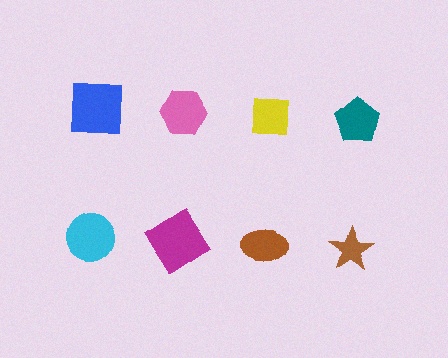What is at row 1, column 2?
A pink hexagon.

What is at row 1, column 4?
A teal pentagon.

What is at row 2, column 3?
A brown ellipse.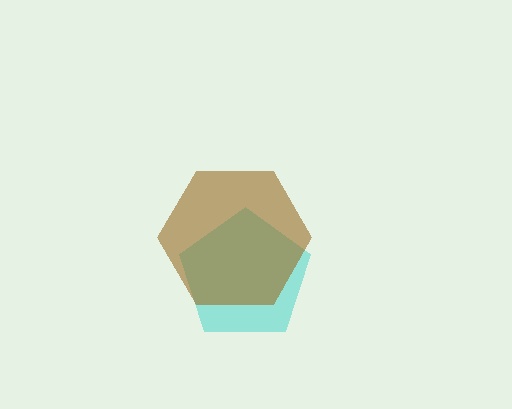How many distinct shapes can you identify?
There are 2 distinct shapes: a cyan pentagon, a brown hexagon.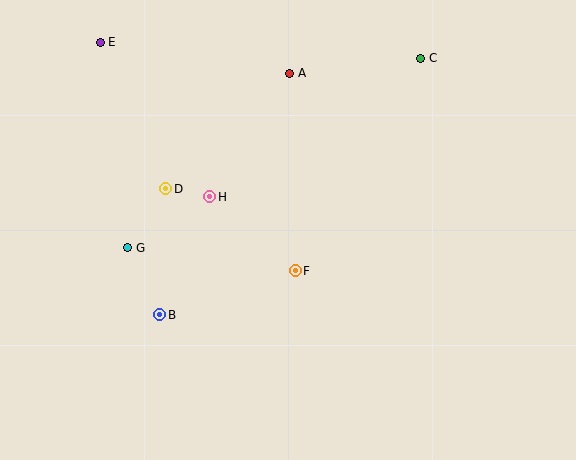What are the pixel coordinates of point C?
Point C is at (421, 58).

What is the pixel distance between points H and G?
The distance between H and G is 97 pixels.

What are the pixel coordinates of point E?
Point E is at (100, 42).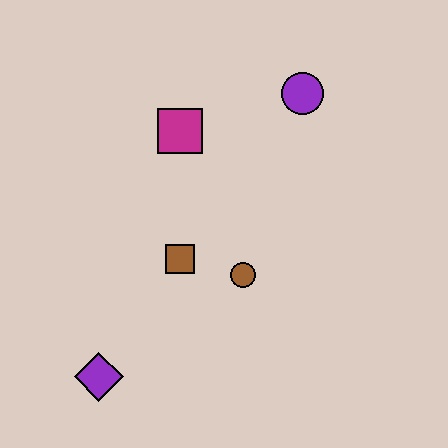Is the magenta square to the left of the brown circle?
Yes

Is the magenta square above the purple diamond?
Yes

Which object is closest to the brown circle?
The brown square is closest to the brown circle.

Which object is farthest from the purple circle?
The purple diamond is farthest from the purple circle.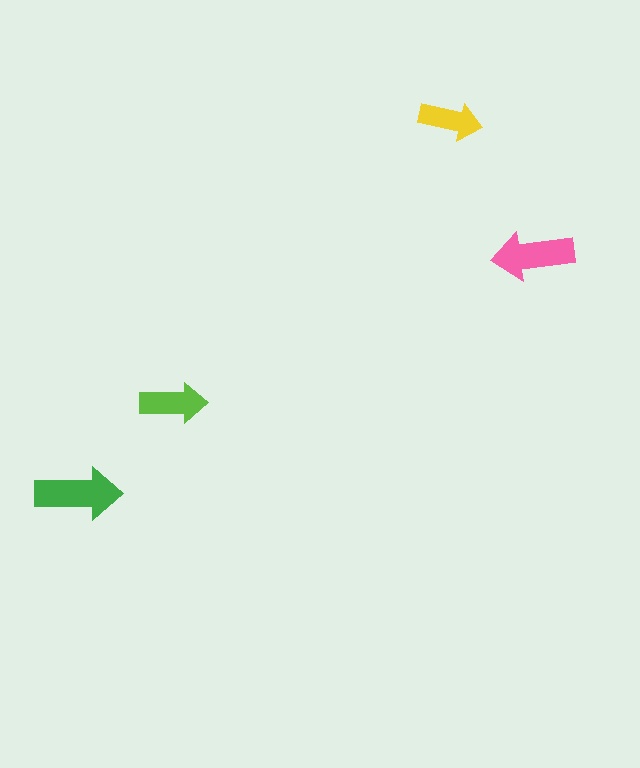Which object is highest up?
The yellow arrow is topmost.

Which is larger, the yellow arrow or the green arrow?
The green one.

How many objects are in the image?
There are 4 objects in the image.